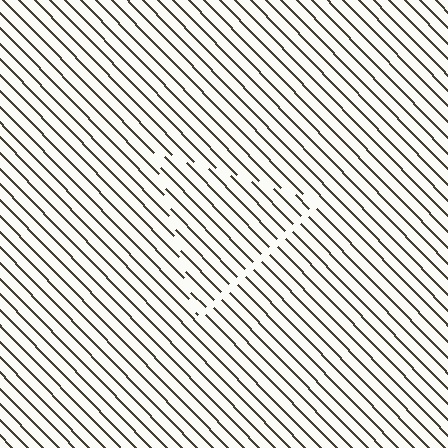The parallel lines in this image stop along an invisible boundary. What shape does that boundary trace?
An illusory triangle. The interior of the shape contains the same grating, shifted by half a period — the contour is defined by the phase discontinuity where line-ends from the inner and outer gratings abut.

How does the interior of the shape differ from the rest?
The interior of the shape contains the same grating, shifted by half a period — the contour is defined by the phase discontinuity where line-ends from the inner and outer gratings abut.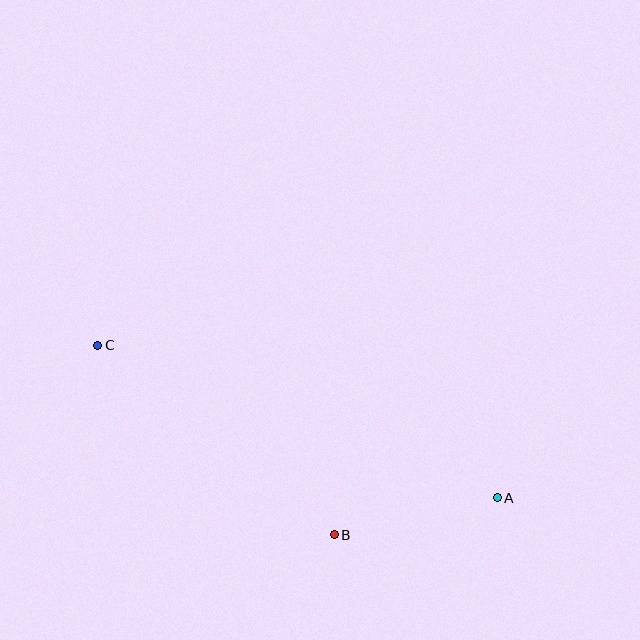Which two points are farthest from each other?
Points A and C are farthest from each other.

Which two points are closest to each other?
Points A and B are closest to each other.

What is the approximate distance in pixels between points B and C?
The distance between B and C is approximately 303 pixels.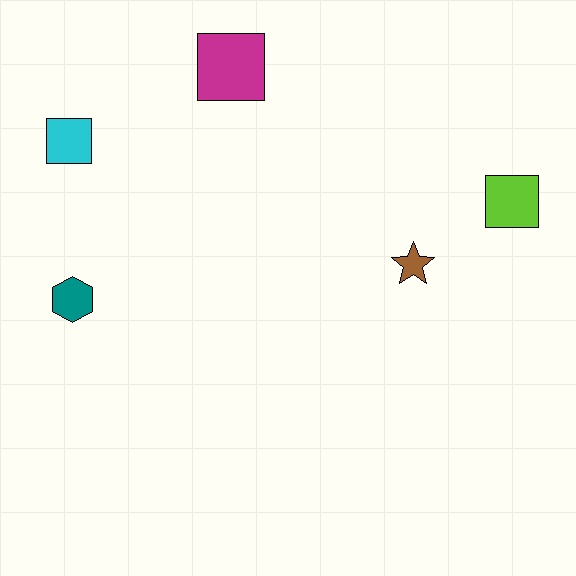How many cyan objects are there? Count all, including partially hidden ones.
There is 1 cyan object.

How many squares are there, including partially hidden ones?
There are 3 squares.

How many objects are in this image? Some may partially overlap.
There are 5 objects.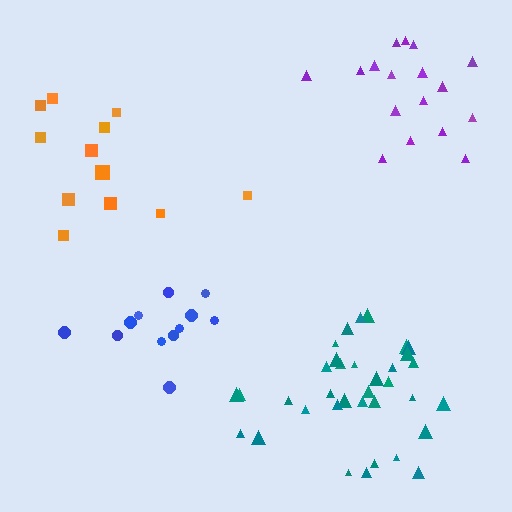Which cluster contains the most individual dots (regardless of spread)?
Teal (35).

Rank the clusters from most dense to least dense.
teal, purple, blue, orange.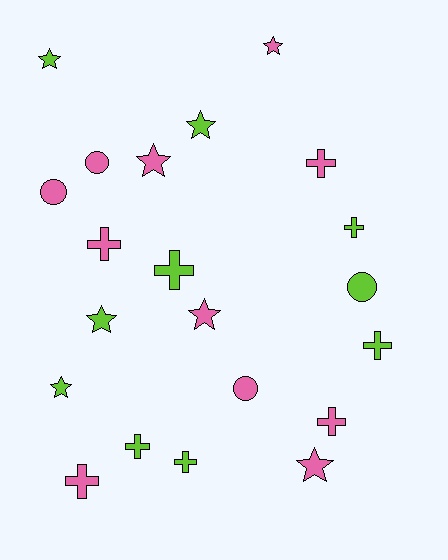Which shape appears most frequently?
Cross, with 9 objects.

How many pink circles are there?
There are 3 pink circles.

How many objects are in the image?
There are 21 objects.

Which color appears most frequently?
Pink, with 11 objects.